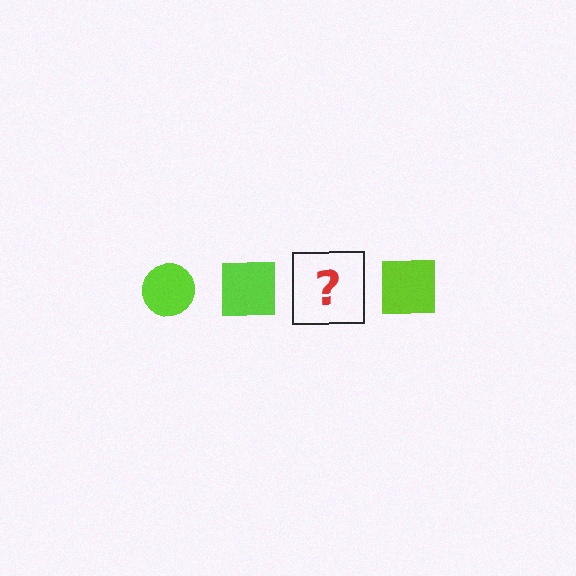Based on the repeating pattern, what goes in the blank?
The blank should be a lime circle.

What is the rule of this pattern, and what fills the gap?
The rule is that the pattern cycles through circle, square shapes in lime. The gap should be filled with a lime circle.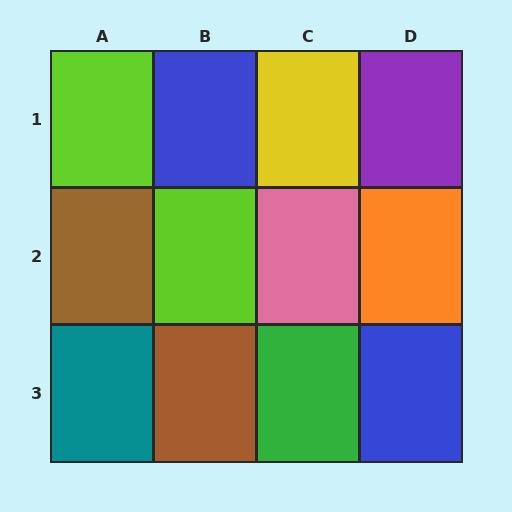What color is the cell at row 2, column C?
Pink.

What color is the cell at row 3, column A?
Teal.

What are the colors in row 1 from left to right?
Lime, blue, yellow, purple.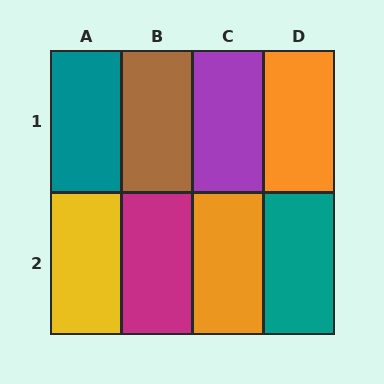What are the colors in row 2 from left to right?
Yellow, magenta, orange, teal.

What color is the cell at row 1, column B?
Brown.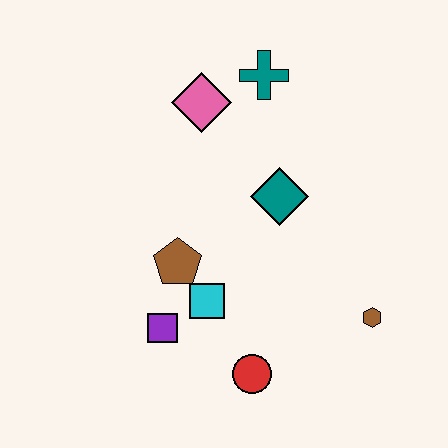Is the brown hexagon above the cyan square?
No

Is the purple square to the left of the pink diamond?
Yes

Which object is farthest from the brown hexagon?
The pink diamond is farthest from the brown hexagon.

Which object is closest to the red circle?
The cyan square is closest to the red circle.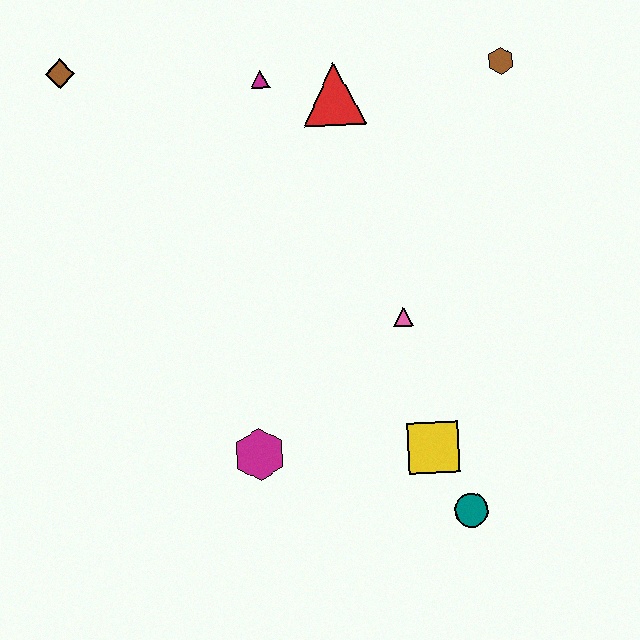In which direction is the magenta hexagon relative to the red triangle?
The magenta hexagon is below the red triangle.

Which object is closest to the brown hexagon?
The red triangle is closest to the brown hexagon.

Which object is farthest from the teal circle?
The brown diamond is farthest from the teal circle.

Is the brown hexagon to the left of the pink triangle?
No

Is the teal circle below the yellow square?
Yes